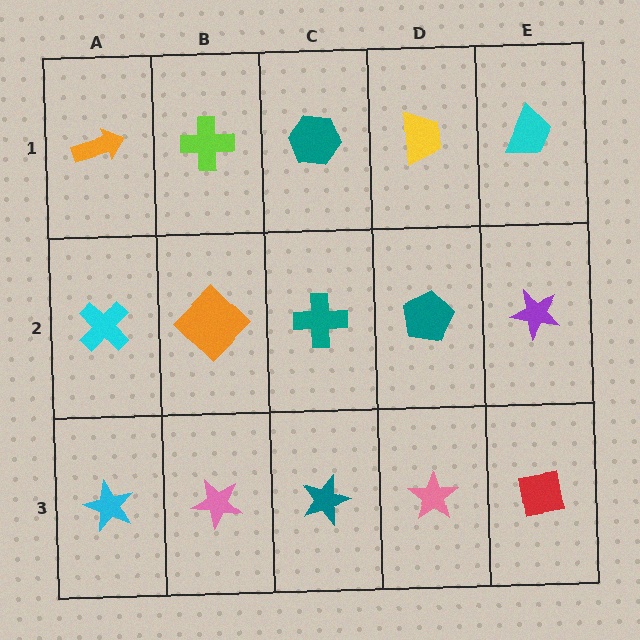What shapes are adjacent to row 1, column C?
A teal cross (row 2, column C), a lime cross (row 1, column B), a yellow trapezoid (row 1, column D).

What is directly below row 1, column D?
A teal pentagon.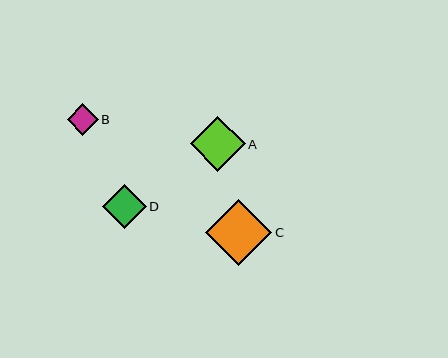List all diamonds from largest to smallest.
From largest to smallest: C, A, D, B.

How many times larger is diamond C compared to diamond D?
Diamond C is approximately 1.5 times the size of diamond D.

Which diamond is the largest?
Diamond C is the largest with a size of approximately 66 pixels.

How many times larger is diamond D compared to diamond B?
Diamond D is approximately 1.4 times the size of diamond B.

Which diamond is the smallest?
Diamond B is the smallest with a size of approximately 31 pixels.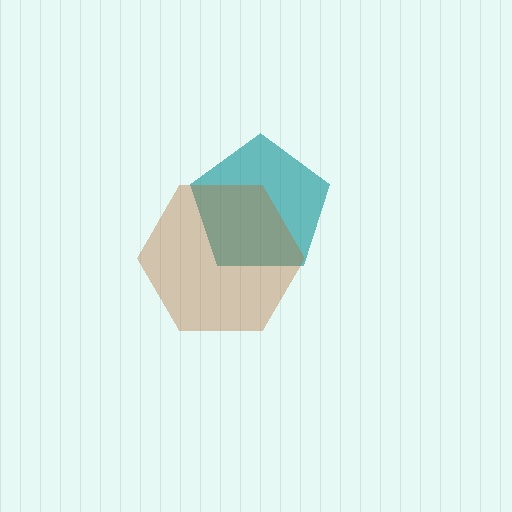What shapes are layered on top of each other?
The layered shapes are: a teal pentagon, a brown hexagon.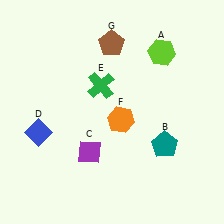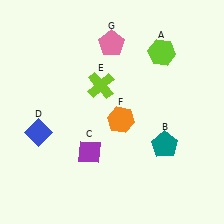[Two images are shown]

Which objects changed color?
E changed from green to lime. G changed from brown to pink.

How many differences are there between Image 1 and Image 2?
There are 2 differences between the two images.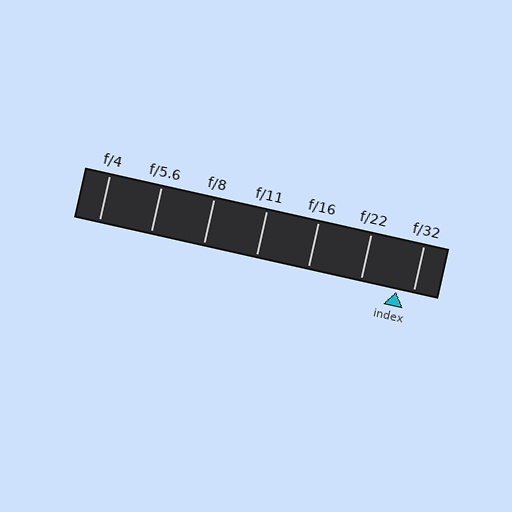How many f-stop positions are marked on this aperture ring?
There are 7 f-stop positions marked.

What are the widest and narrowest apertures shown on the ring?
The widest aperture shown is f/4 and the narrowest is f/32.